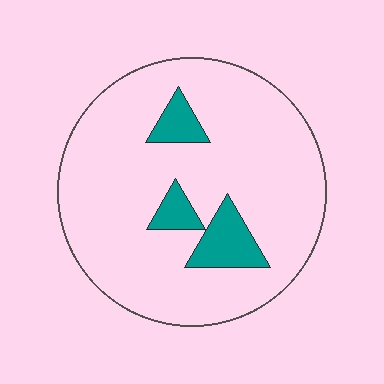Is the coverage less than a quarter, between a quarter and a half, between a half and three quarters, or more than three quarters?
Less than a quarter.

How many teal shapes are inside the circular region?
3.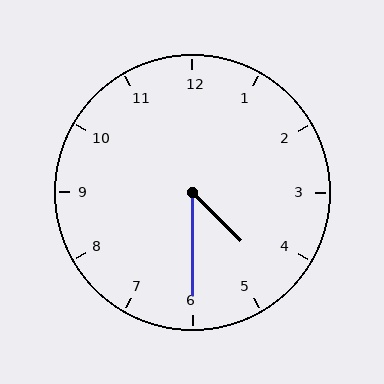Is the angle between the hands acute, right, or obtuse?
It is acute.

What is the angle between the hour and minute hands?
Approximately 45 degrees.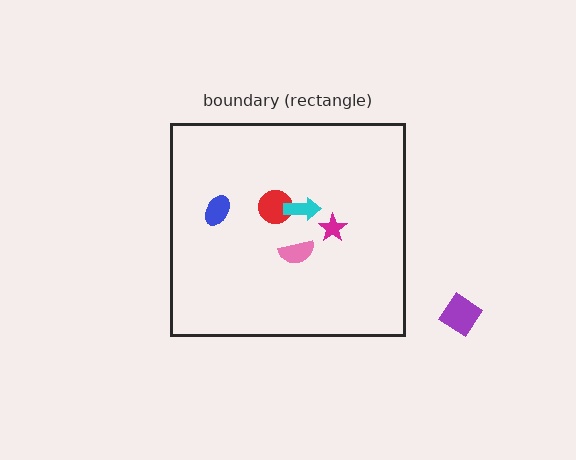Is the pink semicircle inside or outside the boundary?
Inside.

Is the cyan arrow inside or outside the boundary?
Inside.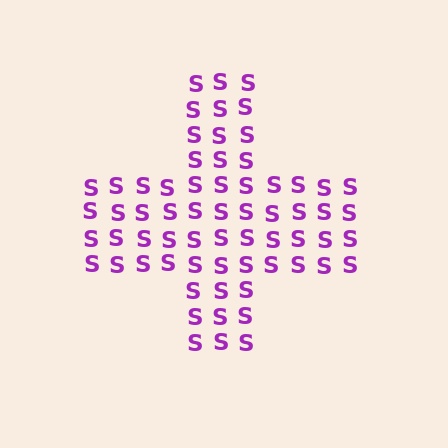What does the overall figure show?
The overall figure shows a cross.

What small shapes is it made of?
It is made of small letter S's.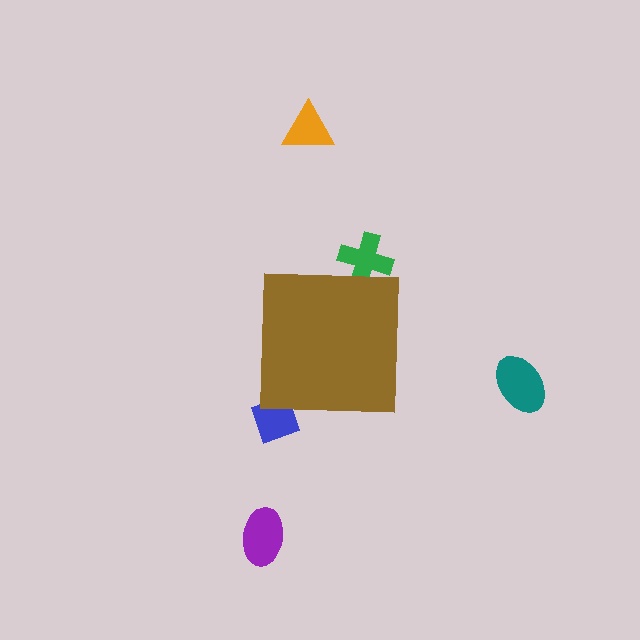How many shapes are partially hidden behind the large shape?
2 shapes are partially hidden.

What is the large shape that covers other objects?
A brown square.